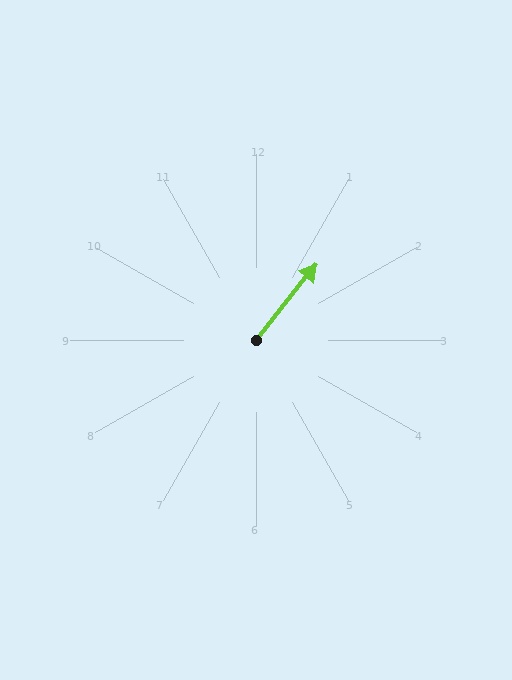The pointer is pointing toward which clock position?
Roughly 1 o'clock.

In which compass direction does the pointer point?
Northeast.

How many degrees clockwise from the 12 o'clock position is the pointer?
Approximately 38 degrees.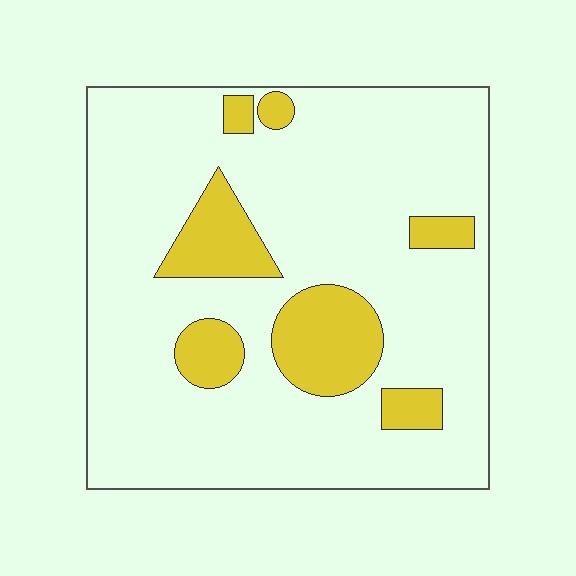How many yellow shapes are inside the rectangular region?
7.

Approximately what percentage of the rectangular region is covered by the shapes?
Approximately 15%.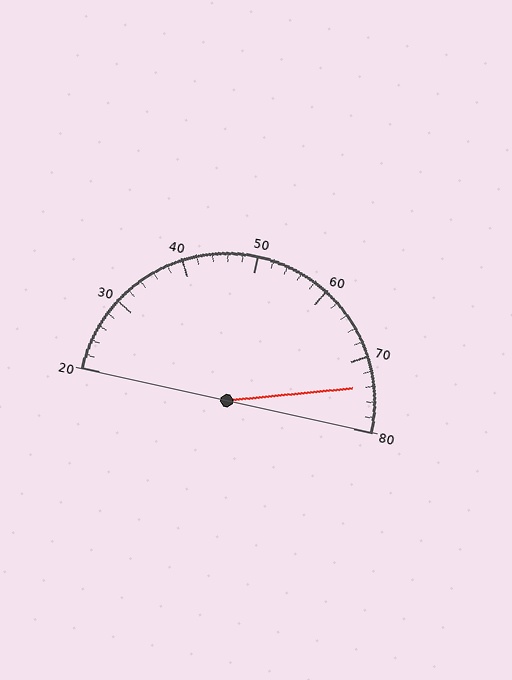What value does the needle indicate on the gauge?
The needle indicates approximately 74.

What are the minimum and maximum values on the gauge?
The gauge ranges from 20 to 80.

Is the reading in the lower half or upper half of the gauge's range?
The reading is in the upper half of the range (20 to 80).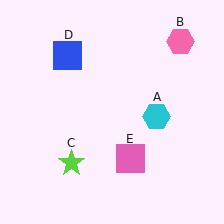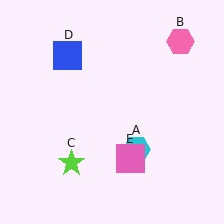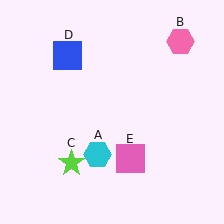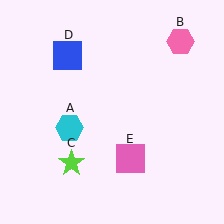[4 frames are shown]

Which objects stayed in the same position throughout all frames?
Pink hexagon (object B) and lime star (object C) and blue square (object D) and pink square (object E) remained stationary.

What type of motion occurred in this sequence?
The cyan hexagon (object A) rotated clockwise around the center of the scene.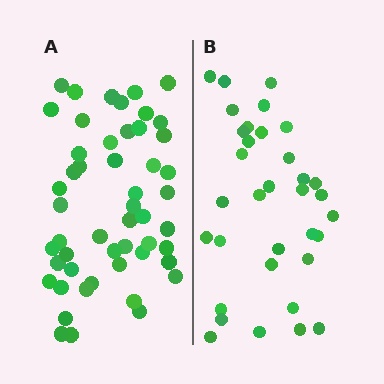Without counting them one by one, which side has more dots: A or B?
Region A (the left region) has more dots.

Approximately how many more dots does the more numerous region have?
Region A has approximately 15 more dots than region B.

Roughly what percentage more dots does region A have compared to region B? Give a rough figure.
About 50% more.